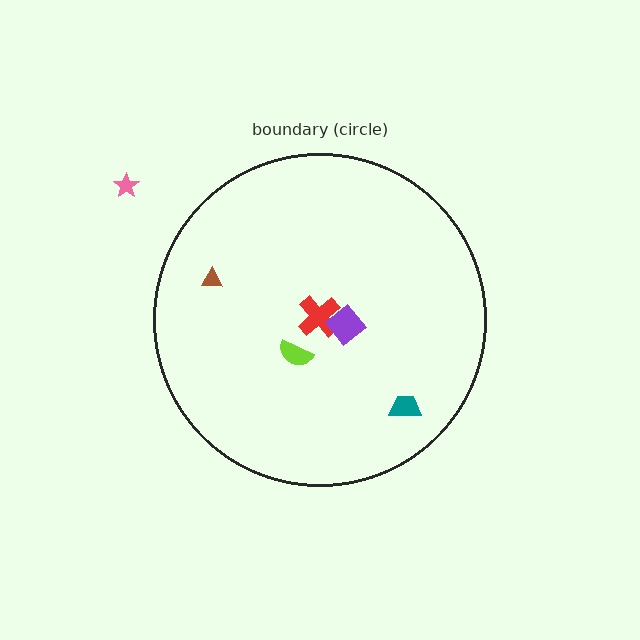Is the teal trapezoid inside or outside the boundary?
Inside.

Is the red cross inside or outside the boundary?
Inside.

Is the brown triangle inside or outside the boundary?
Inside.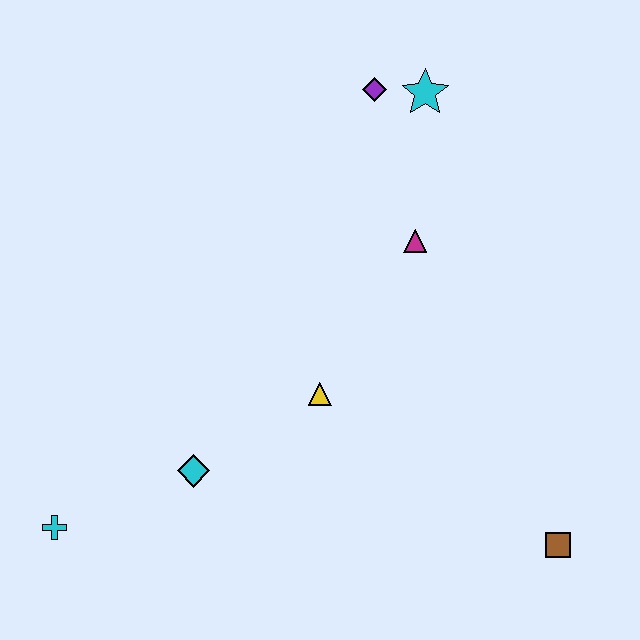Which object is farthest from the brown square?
The cyan cross is farthest from the brown square.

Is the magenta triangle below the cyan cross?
No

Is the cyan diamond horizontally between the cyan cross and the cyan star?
Yes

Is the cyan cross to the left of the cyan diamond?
Yes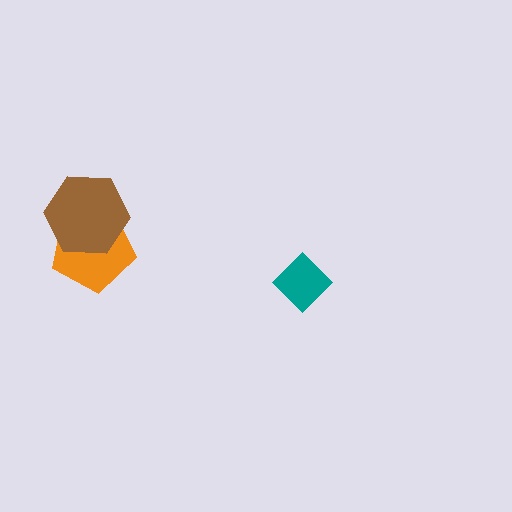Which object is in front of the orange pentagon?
The brown hexagon is in front of the orange pentagon.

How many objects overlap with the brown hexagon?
1 object overlaps with the brown hexagon.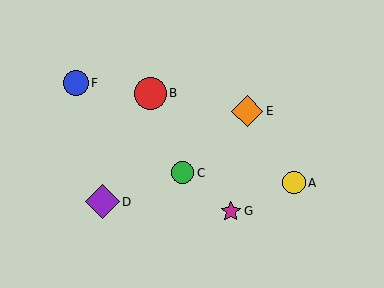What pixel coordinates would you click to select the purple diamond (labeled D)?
Click at (102, 202) to select the purple diamond D.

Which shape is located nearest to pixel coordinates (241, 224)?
The magenta star (labeled G) at (231, 211) is nearest to that location.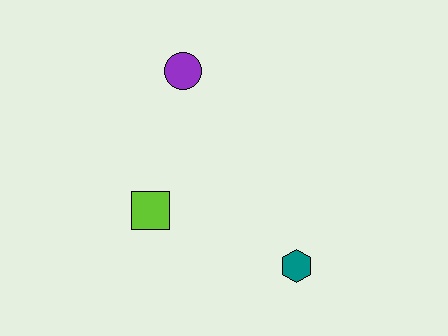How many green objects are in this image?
There are no green objects.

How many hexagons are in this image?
There is 1 hexagon.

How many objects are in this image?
There are 3 objects.